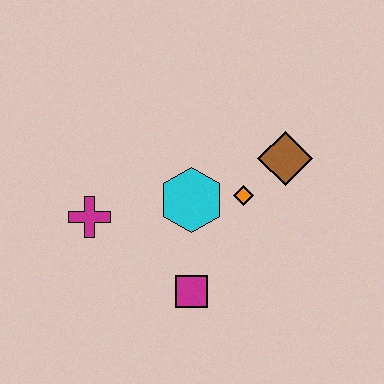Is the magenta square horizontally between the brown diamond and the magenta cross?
Yes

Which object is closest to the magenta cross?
The cyan hexagon is closest to the magenta cross.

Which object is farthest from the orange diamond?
The magenta cross is farthest from the orange diamond.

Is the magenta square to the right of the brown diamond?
No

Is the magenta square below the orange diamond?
Yes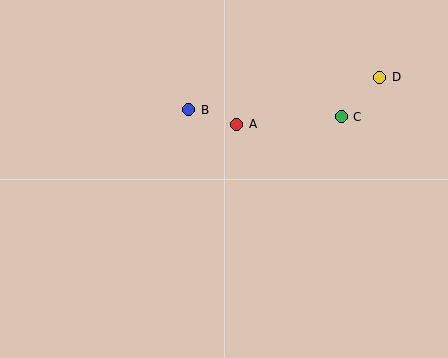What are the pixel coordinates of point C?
Point C is at (341, 117).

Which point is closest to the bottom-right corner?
Point C is closest to the bottom-right corner.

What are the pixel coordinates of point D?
Point D is at (380, 77).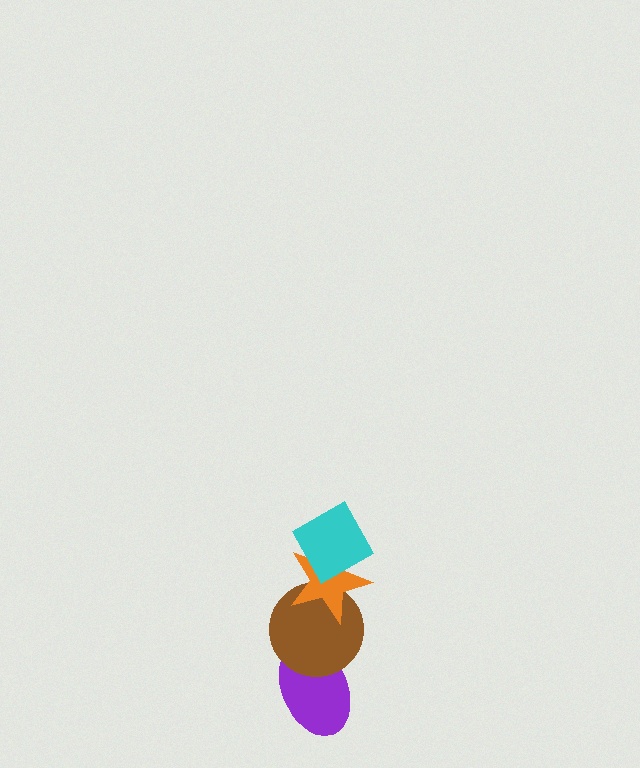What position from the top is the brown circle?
The brown circle is 3rd from the top.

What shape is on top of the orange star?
The cyan diamond is on top of the orange star.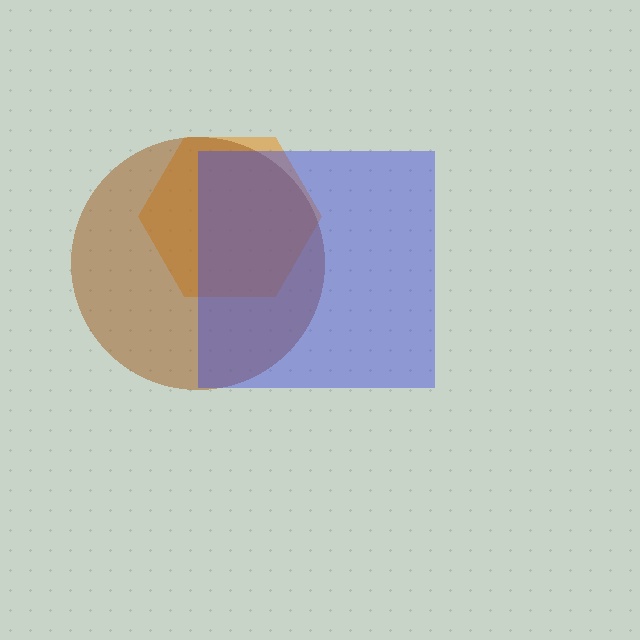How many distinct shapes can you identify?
There are 3 distinct shapes: an orange hexagon, a brown circle, a blue square.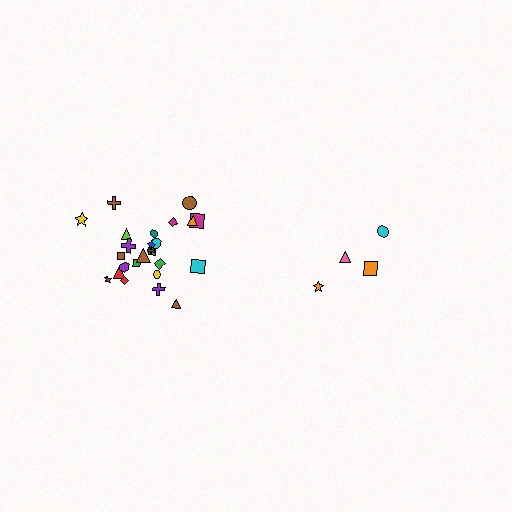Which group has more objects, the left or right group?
The left group.